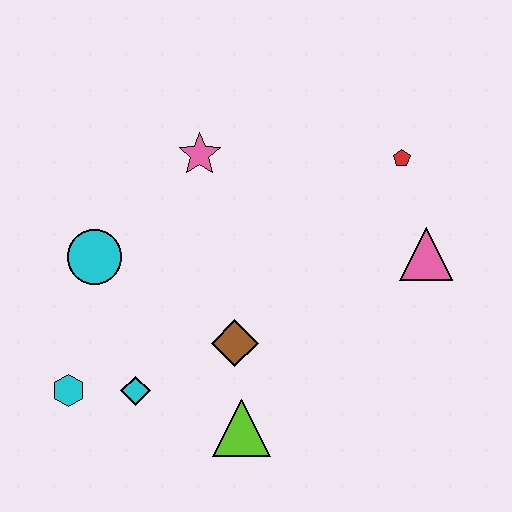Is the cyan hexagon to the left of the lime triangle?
Yes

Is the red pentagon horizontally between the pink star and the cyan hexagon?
No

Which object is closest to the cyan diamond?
The cyan hexagon is closest to the cyan diamond.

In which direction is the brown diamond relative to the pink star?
The brown diamond is below the pink star.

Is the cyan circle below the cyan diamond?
No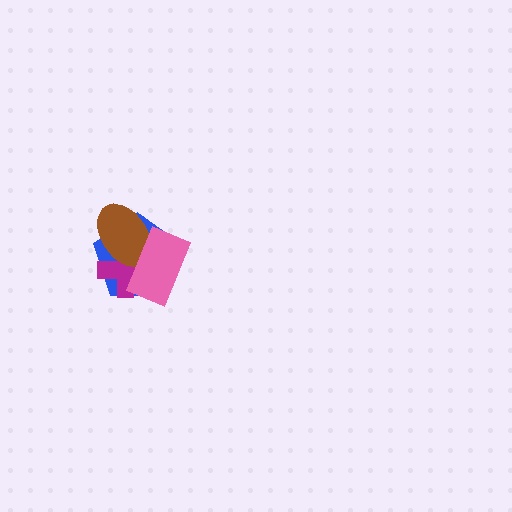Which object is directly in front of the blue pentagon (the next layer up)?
The magenta cross is directly in front of the blue pentagon.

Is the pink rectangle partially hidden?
No, no other shape covers it.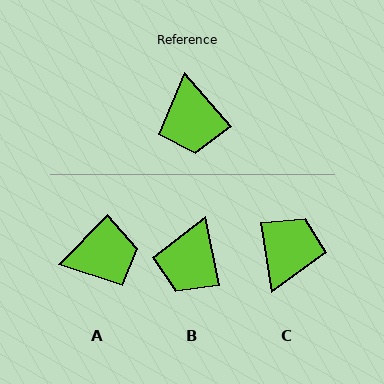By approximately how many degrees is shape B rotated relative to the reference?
Approximately 29 degrees clockwise.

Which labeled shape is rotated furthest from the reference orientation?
C, about 149 degrees away.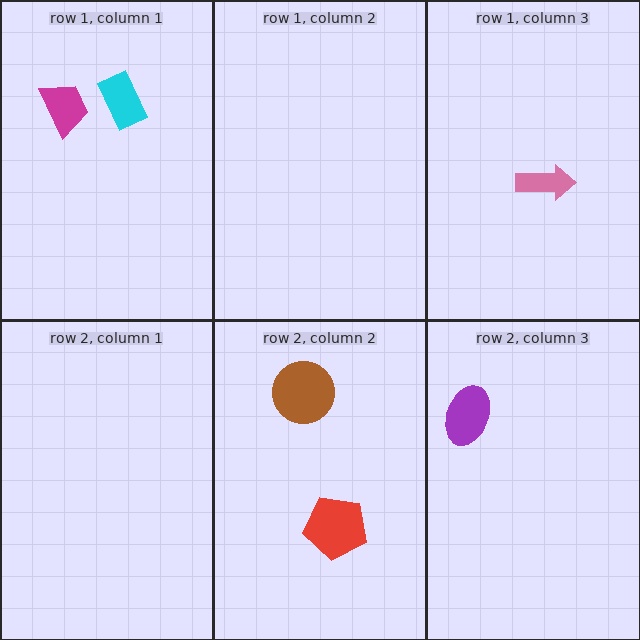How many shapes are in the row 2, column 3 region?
1.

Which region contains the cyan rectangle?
The row 1, column 1 region.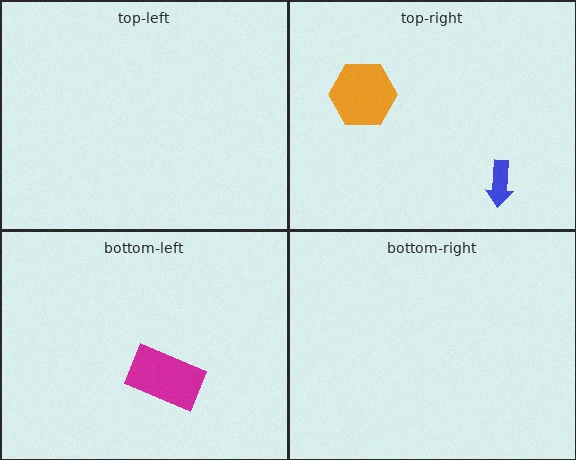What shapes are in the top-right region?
The blue arrow, the orange hexagon.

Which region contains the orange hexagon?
The top-right region.